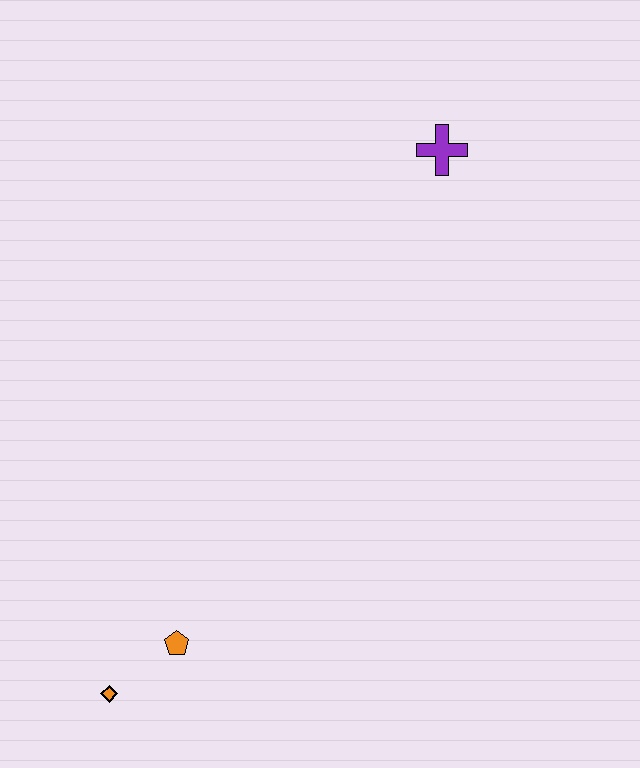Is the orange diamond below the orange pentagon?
Yes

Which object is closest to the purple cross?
The orange pentagon is closest to the purple cross.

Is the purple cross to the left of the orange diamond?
No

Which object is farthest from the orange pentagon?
The purple cross is farthest from the orange pentagon.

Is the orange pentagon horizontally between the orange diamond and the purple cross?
Yes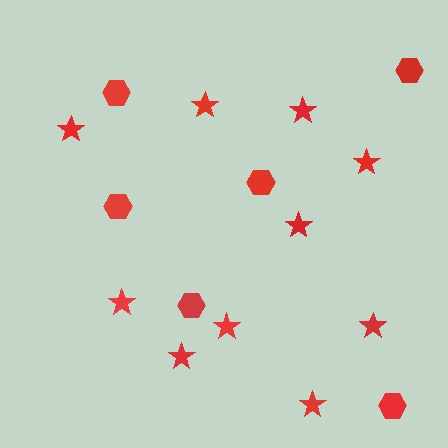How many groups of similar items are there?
There are 2 groups: one group of stars (10) and one group of hexagons (6).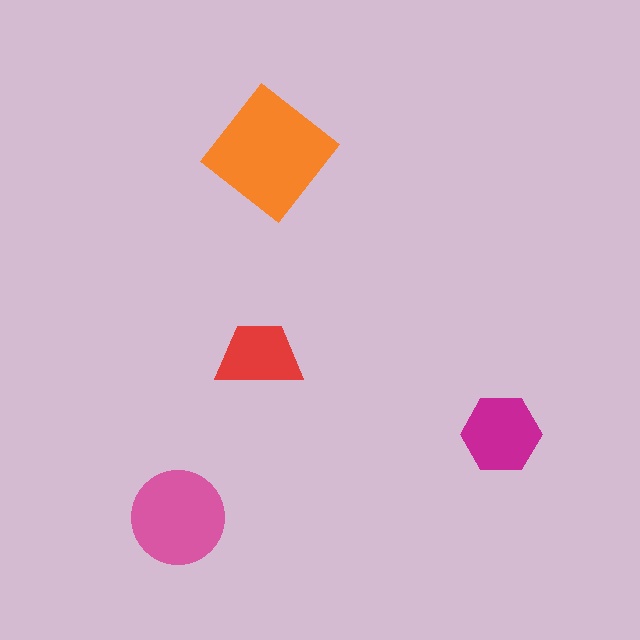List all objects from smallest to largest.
The red trapezoid, the magenta hexagon, the pink circle, the orange diamond.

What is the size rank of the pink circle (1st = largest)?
2nd.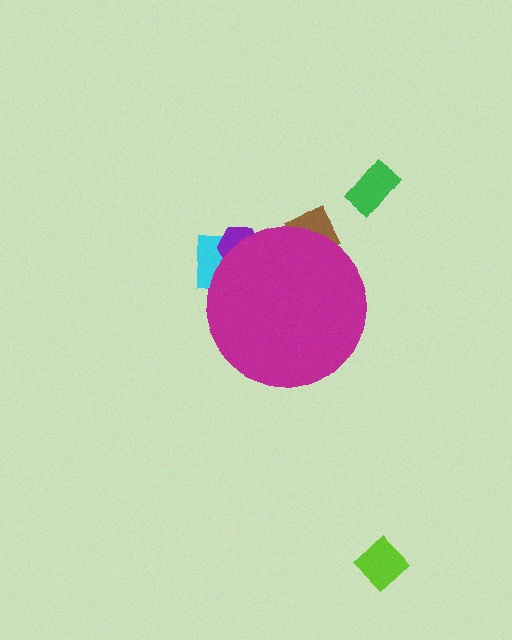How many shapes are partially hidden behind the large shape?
3 shapes are partially hidden.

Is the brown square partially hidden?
Yes, the brown square is partially hidden behind the magenta circle.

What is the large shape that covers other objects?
A magenta circle.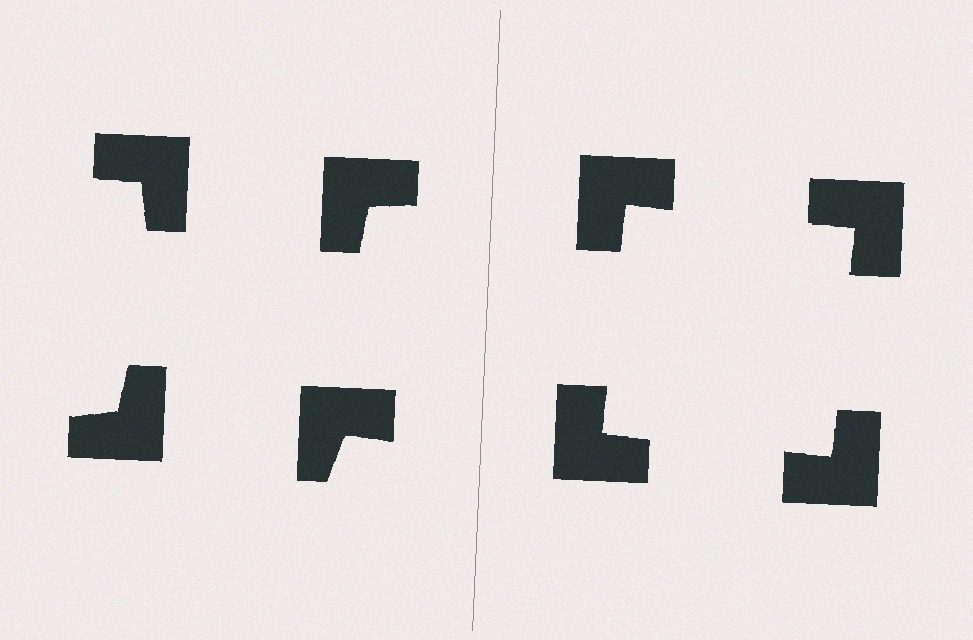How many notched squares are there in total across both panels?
8 — 4 on each side.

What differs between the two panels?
The notched squares are positioned identically on both sides; only the wedge orientations differ. On the right they align to a square; on the left they are misaligned.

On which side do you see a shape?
An illusory square appears on the right side. On the left side the wedge cuts are rotated, so no coherent shape forms.